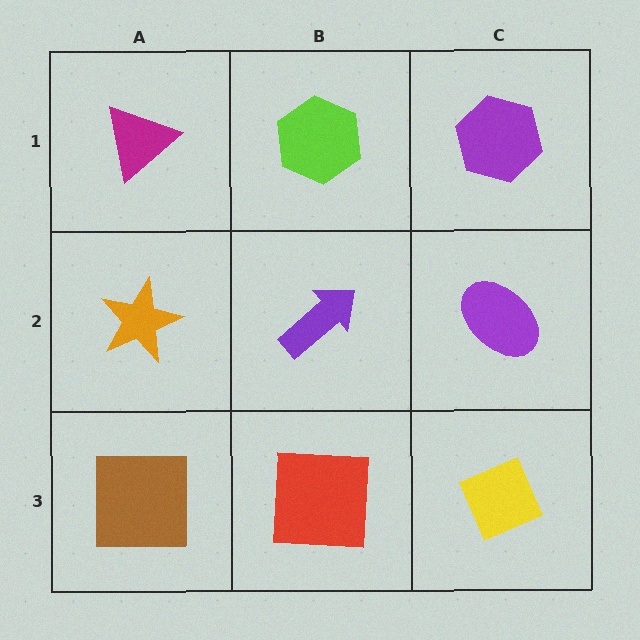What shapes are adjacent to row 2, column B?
A lime hexagon (row 1, column B), a red square (row 3, column B), an orange star (row 2, column A), a purple ellipse (row 2, column C).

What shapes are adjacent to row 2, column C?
A purple hexagon (row 1, column C), a yellow diamond (row 3, column C), a purple arrow (row 2, column B).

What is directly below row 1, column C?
A purple ellipse.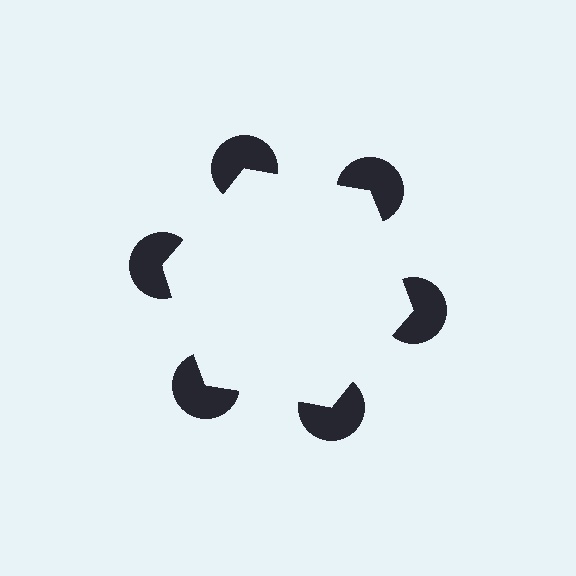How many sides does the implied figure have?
6 sides.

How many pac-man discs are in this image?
There are 6 — one at each vertex of the illusory hexagon.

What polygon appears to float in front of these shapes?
An illusory hexagon — its edges are inferred from the aligned wedge cuts in the pac-man discs, not physically drawn.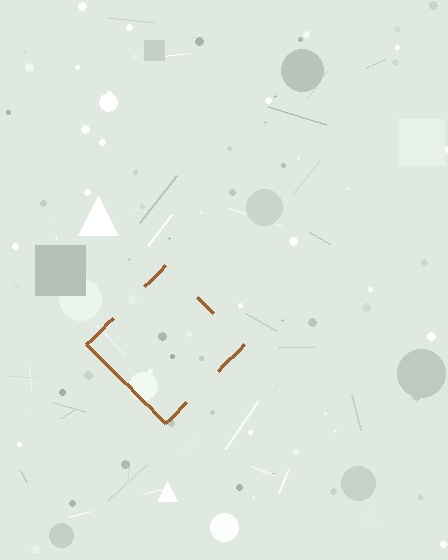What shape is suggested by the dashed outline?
The dashed outline suggests a diamond.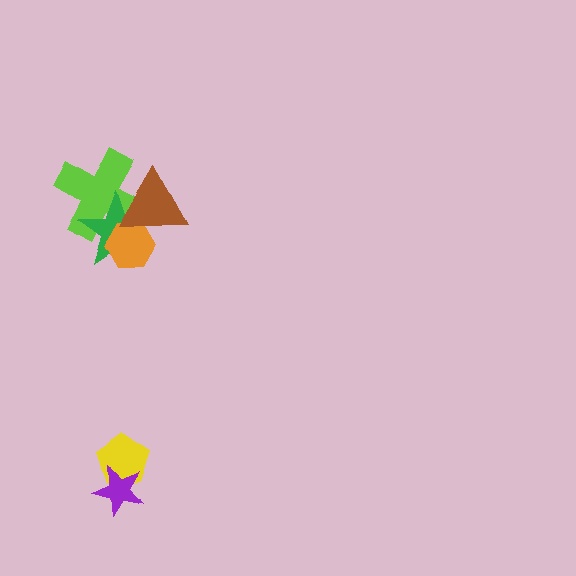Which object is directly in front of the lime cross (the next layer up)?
The green star is directly in front of the lime cross.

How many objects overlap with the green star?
3 objects overlap with the green star.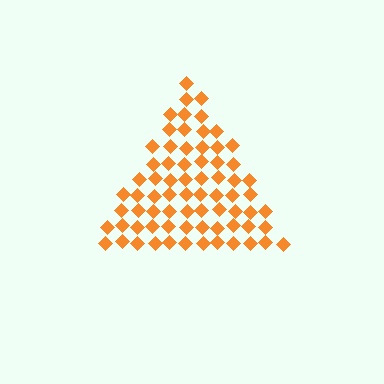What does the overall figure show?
The overall figure shows a triangle.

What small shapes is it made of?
It is made of small diamonds.